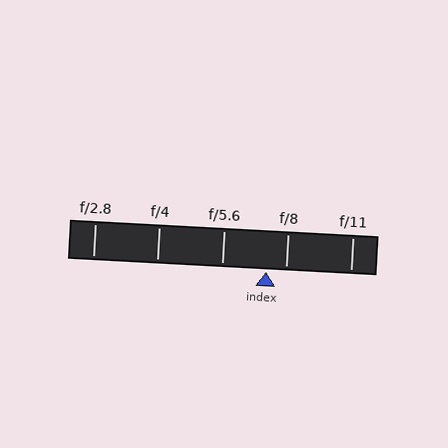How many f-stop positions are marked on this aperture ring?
There are 5 f-stop positions marked.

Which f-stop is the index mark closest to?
The index mark is closest to f/8.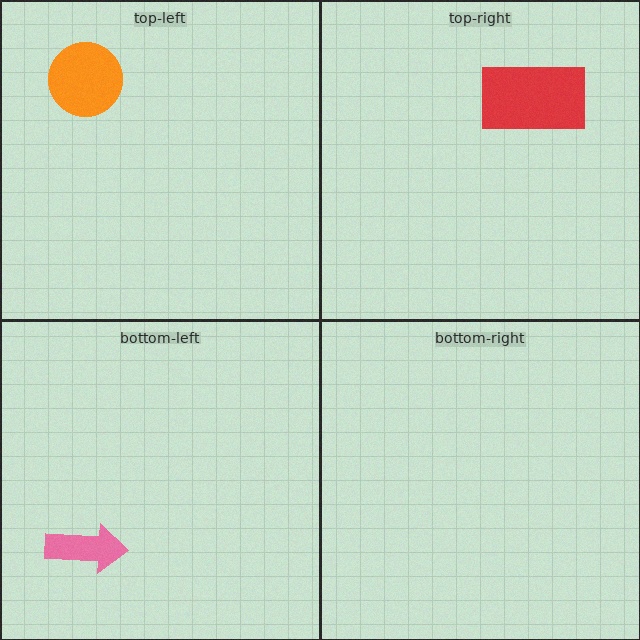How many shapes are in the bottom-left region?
1.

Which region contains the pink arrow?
The bottom-left region.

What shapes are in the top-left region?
The orange circle.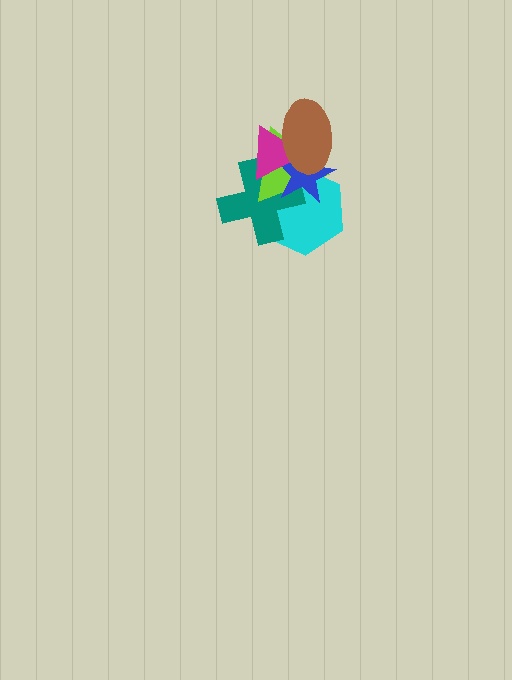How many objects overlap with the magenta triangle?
5 objects overlap with the magenta triangle.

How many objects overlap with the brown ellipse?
4 objects overlap with the brown ellipse.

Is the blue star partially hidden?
Yes, it is partially covered by another shape.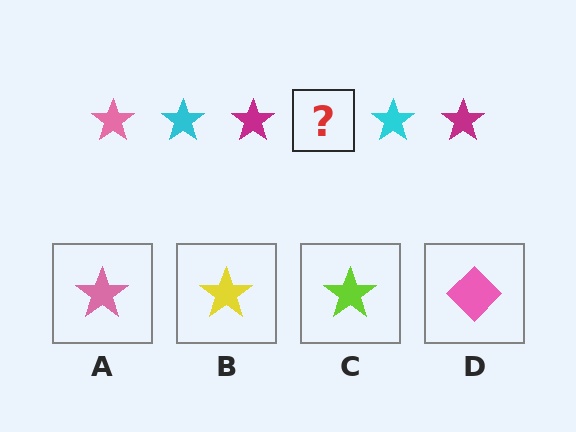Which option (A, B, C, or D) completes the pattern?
A.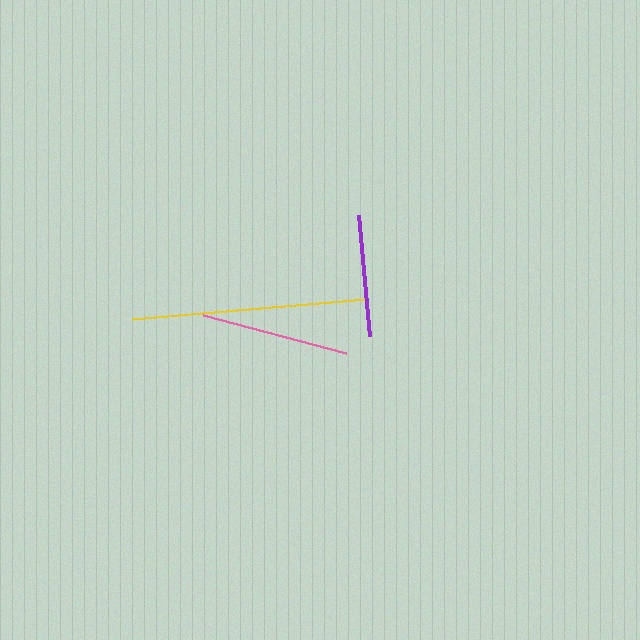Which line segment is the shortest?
The purple line is the shortest at approximately 121 pixels.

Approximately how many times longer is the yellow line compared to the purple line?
The yellow line is approximately 1.9 times the length of the purple line.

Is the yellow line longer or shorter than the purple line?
The yellow line is longer than the purple line.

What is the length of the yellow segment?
The yellow segment is approximately 235 pixels long.